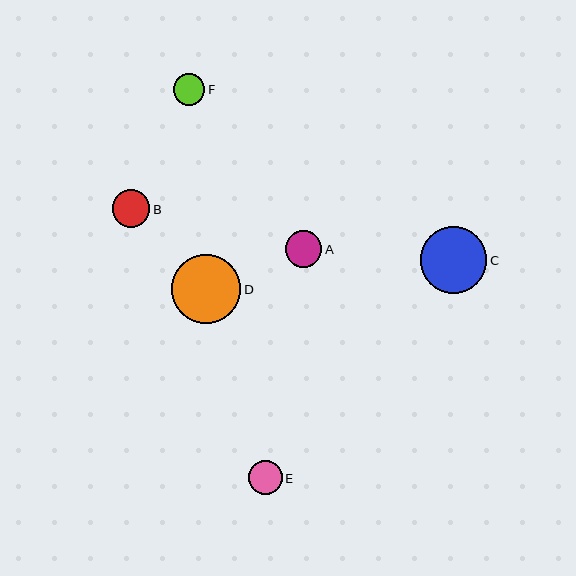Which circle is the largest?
Circle D is the largest with a size of approximately 69 pixels.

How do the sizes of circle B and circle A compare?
Circle B and circle A are approximately the same size.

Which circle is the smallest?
Circle F is the smallest with a size of approximately 31 pixels.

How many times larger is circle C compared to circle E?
Circle C is approximately 2.0 times the size of circle E.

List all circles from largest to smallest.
From largest to smallest: D, C, B, A, E, F.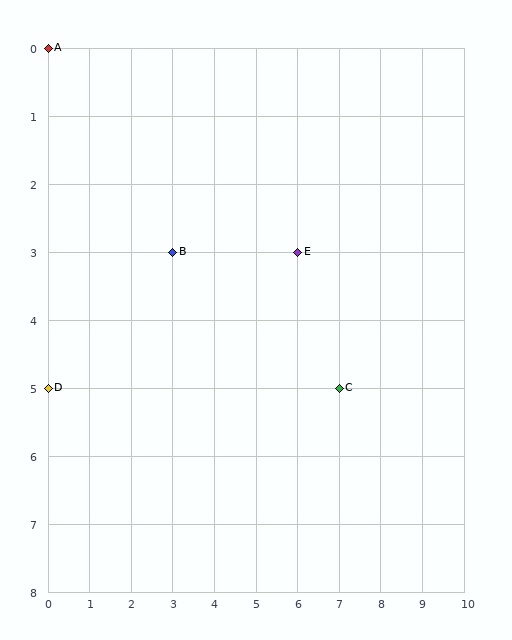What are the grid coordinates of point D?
Point D is at grid coordinates (0, 5).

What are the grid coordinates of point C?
Point C is at grid coordinates (7, 5).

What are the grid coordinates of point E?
Point E is at grid coordinates (6, 3).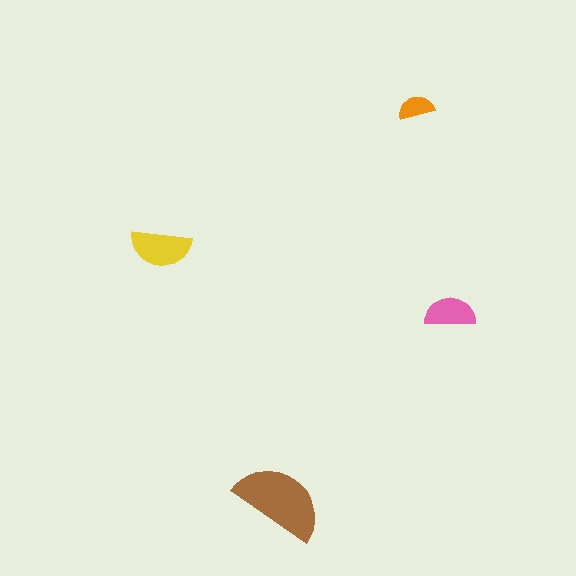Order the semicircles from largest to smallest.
the brown one, the yellow one, the pink one, the orange one.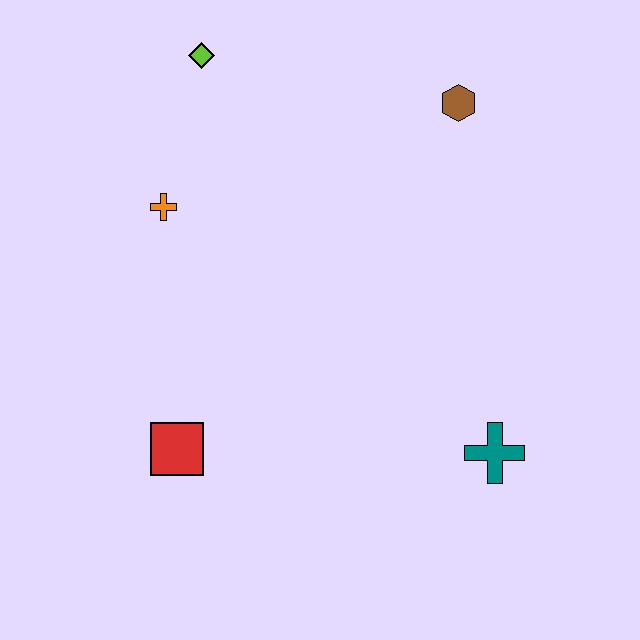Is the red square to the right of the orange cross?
Yes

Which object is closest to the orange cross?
The lime diamond is closest to the orange cross.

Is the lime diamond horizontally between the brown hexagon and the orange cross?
Yes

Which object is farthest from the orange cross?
The teal cross is farthest from the orange cross.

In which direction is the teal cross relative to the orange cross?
The teal cross is to the right of the orange cross.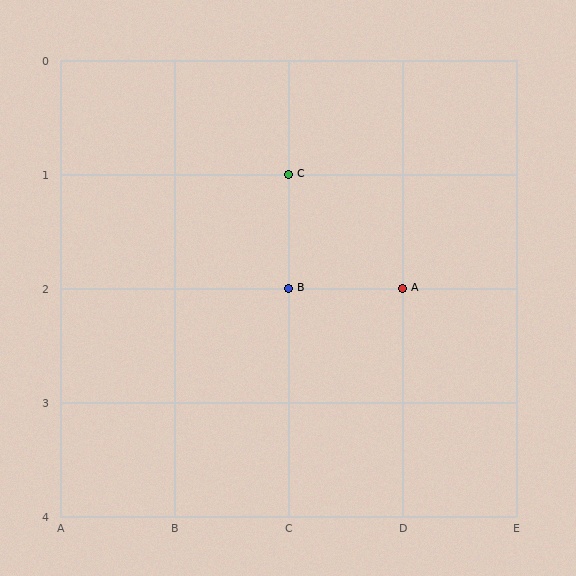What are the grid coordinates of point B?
Point B is at grid coordinates (C, 2).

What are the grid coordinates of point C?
Point C is at grid coordinates (C, 1).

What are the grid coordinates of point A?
Point A is at grid coordinates (D, 2).